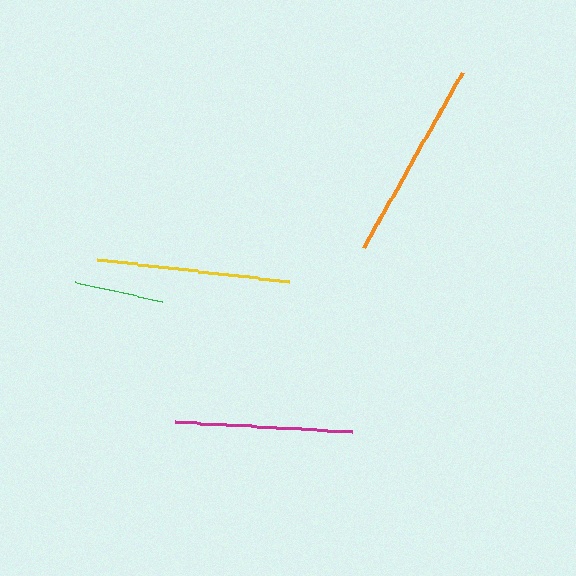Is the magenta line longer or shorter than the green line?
The magenta line is longer than the green line.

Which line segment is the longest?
The orange line is the longest at approximately 202 pixels.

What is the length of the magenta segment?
The magenta segment is approximately 178 pixels long.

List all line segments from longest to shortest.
From longest to shortest: orange, yellow, magenta, green.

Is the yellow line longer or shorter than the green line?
The yellow line is longer than the green line.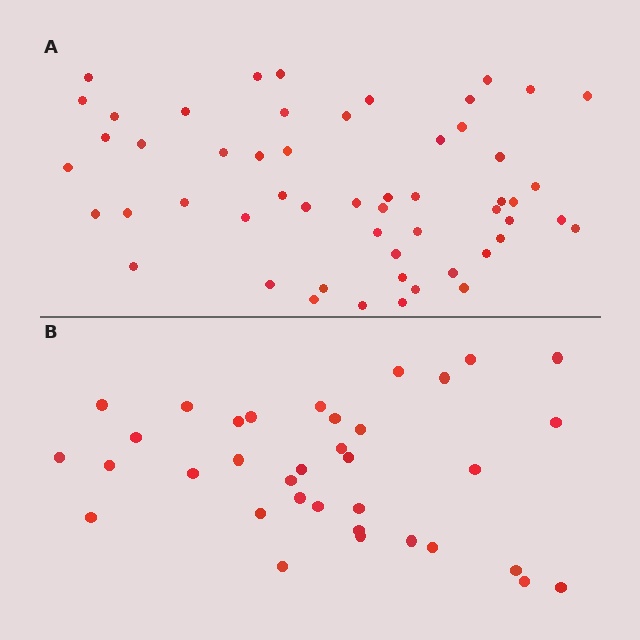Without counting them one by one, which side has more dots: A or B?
Region A (the top region) has more dots.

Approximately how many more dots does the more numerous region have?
Region A has approximately 20 more dots than region B.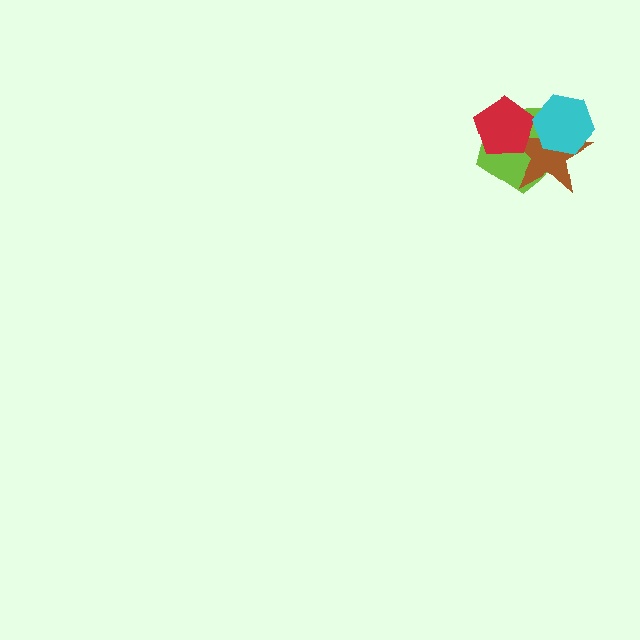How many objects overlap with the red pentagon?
2 objects overlap with the red pentagon.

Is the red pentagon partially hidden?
No, no other shape covers it.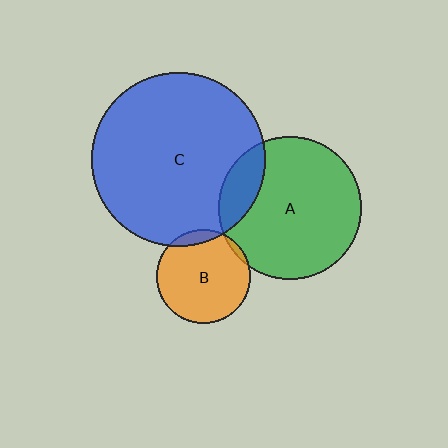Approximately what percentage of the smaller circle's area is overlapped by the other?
Approximately 5%.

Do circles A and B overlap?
Yes.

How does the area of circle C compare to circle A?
Approximately 1.5 times.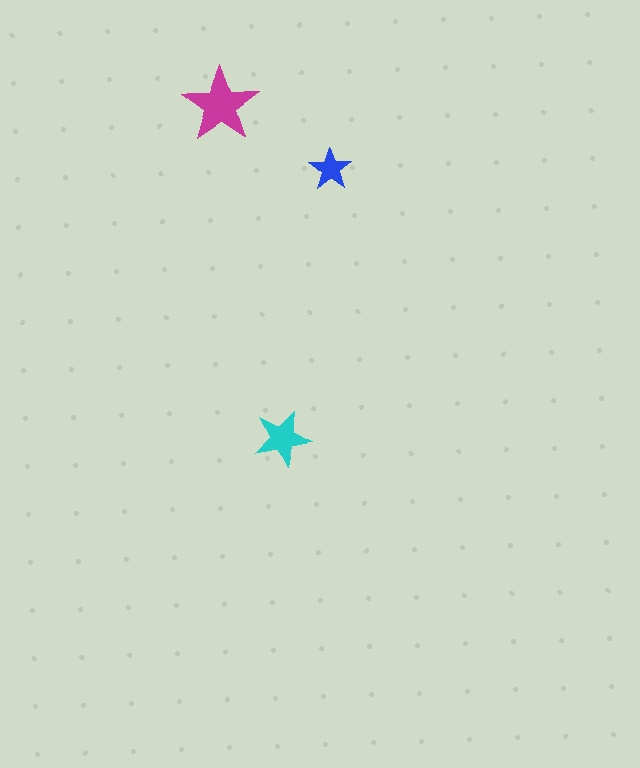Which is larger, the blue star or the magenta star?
The magenta one.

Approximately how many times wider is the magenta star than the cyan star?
About 1.5 times wider.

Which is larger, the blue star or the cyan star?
The cyan one.